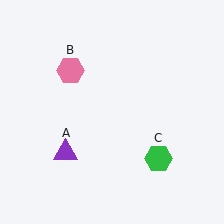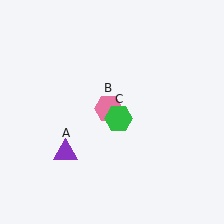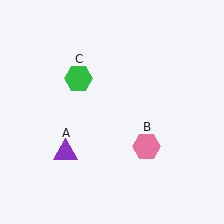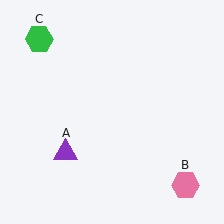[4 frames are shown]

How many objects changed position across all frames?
2 objects changed position: pink hexagon (object B), green hexagon (object C).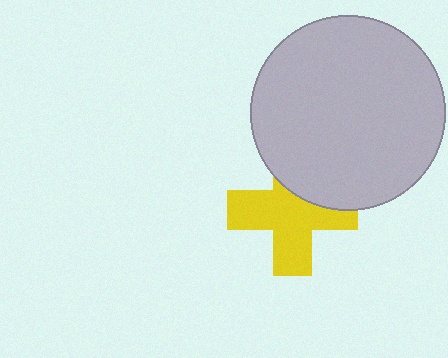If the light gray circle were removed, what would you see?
You would see the complete yellow cross.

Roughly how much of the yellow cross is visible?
Most of it is visible (roughly 69%).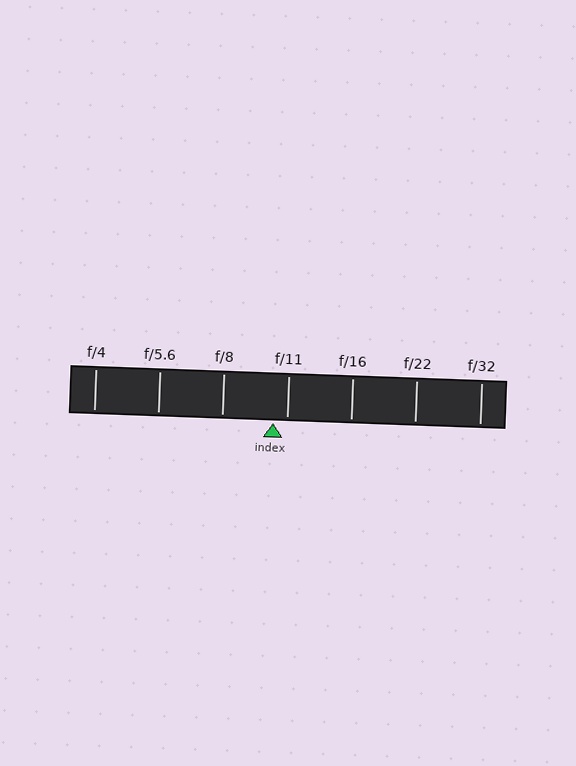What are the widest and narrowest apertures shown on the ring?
The widest aperture shown is f/4 and the narrowest is f/32.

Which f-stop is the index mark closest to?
The index mark is closest to f/11.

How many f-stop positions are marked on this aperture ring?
There are 7 f-stop positions marked.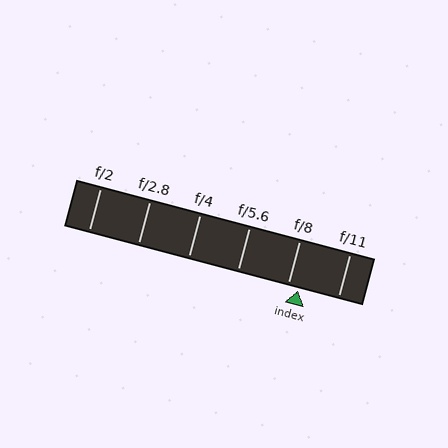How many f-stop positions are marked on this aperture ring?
There are 6 f-stop positions marked.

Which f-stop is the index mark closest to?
The index mark is closest to f/8.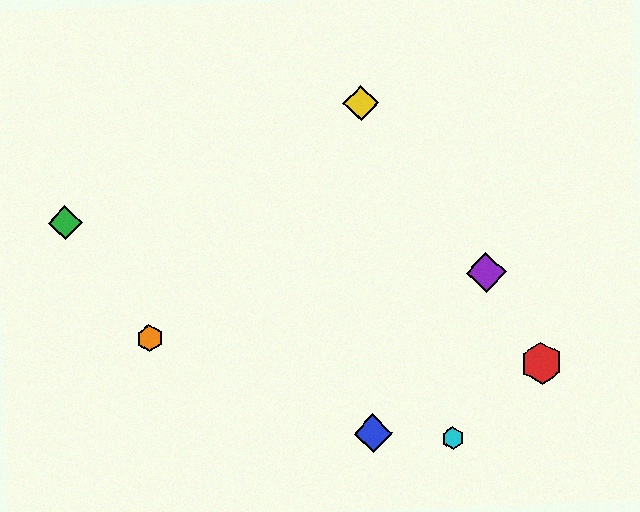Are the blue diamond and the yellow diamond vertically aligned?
Yes, both are at x≈373.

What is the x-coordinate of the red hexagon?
The red hexagon is at x≈541.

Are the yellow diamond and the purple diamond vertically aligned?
No, the yellow diamond is at x≈361 and the purple diamond is at x≈486.